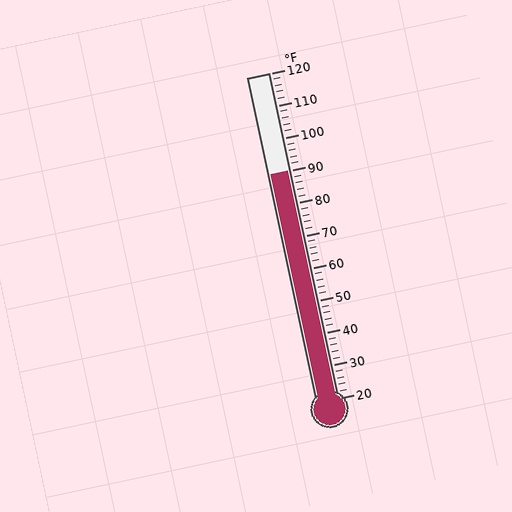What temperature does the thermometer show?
The thermometer shows approximately 90°F.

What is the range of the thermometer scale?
The thermometer scale ranges from 20°F to 120°F.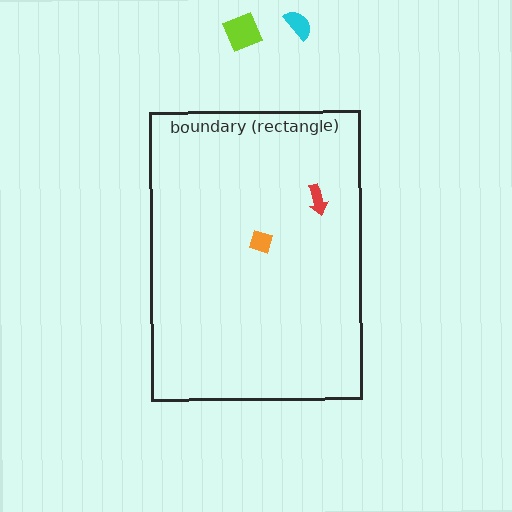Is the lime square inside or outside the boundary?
Outside.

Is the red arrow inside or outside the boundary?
Inside.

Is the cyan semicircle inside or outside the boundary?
Outside.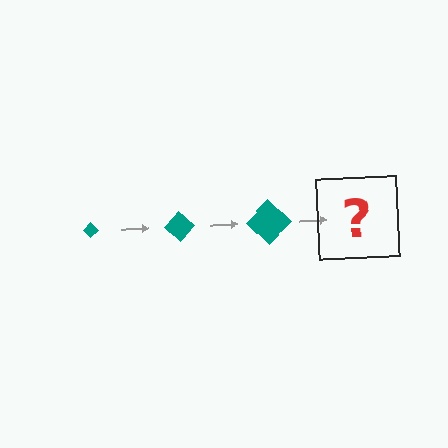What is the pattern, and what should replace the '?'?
The pattern is that the diamond gets progressively larger each step. The '?' should be a teal diamond, larger than the previous one.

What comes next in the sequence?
The next element should be a teal diamond, larger than the previous one.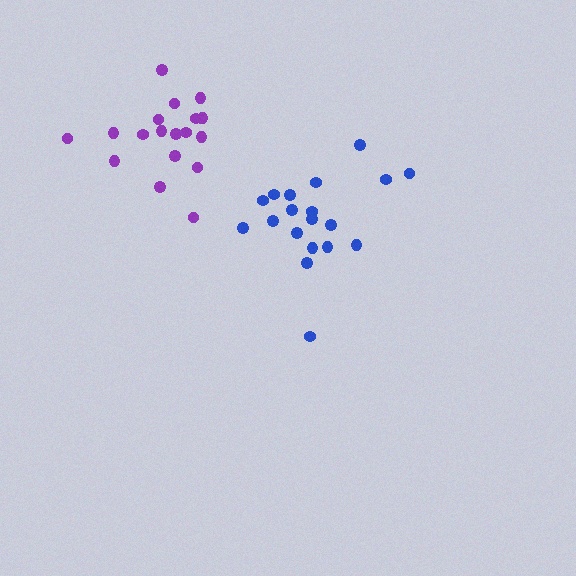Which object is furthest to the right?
The blue cluster is rightmost.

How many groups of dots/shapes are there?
There are 2 groups.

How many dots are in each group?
Group 1: 19 dots, Group 2: 19 dots (38 total).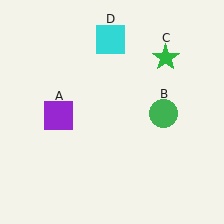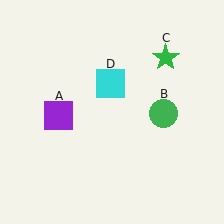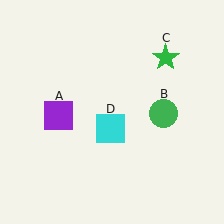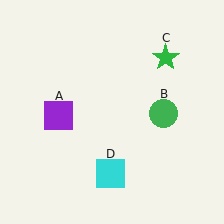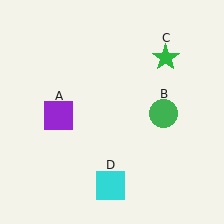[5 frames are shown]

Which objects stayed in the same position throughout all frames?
Purple square (object A) and green circle (object B) and green star (object C) remained stationary.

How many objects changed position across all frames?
1 object changed position: cyan square (object D).